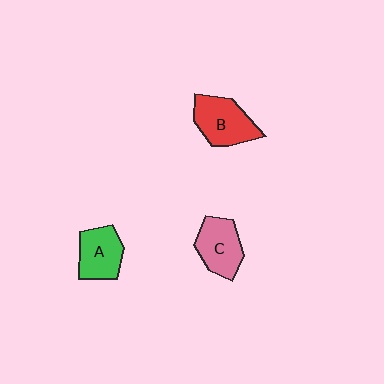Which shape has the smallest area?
Shape A (green).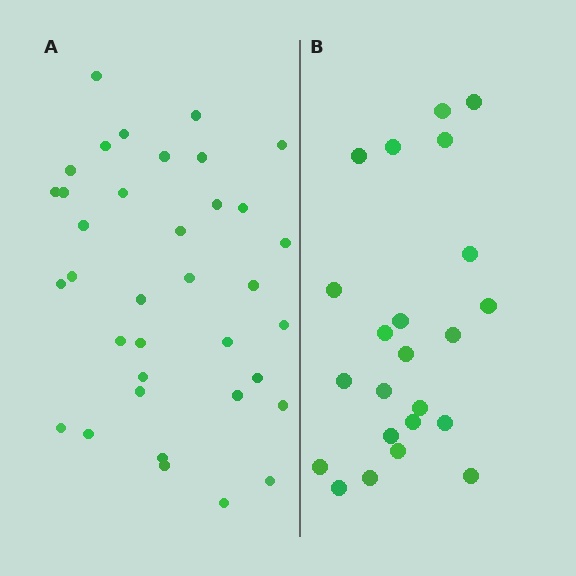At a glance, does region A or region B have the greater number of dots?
Region A (the left region) has more dots.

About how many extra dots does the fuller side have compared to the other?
Region A has approximately 15 more dots than region B.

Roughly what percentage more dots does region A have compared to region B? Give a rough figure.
About 55% more.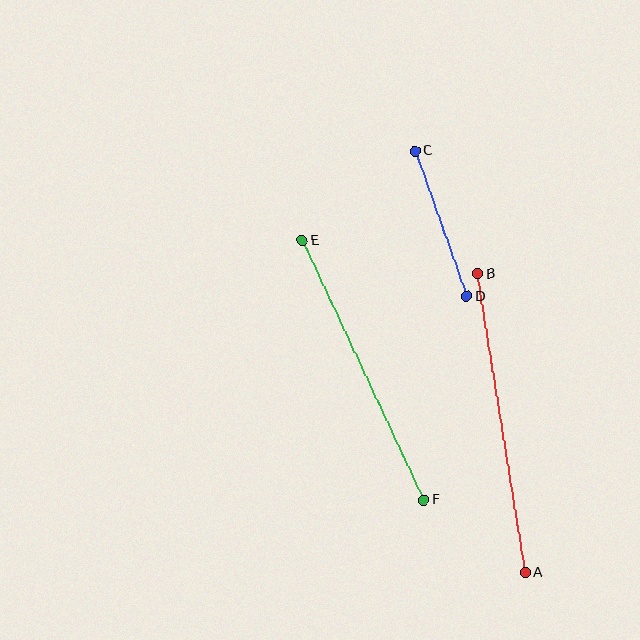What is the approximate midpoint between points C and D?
The midpoint is at approximately (441, 223) pixels.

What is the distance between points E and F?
The distance is approximately 286 pixels.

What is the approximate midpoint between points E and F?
The midpoint is at approximately (363, 370) pixels.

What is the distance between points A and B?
The distance is approximately 302 pixels.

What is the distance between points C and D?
The distance is approximately 154 pixels.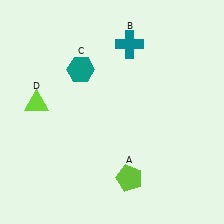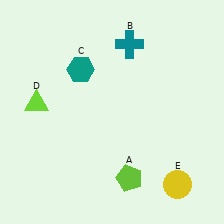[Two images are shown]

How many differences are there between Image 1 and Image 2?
There is 1 difference between the two images.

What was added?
A yellow circle (E) was added in Image 2.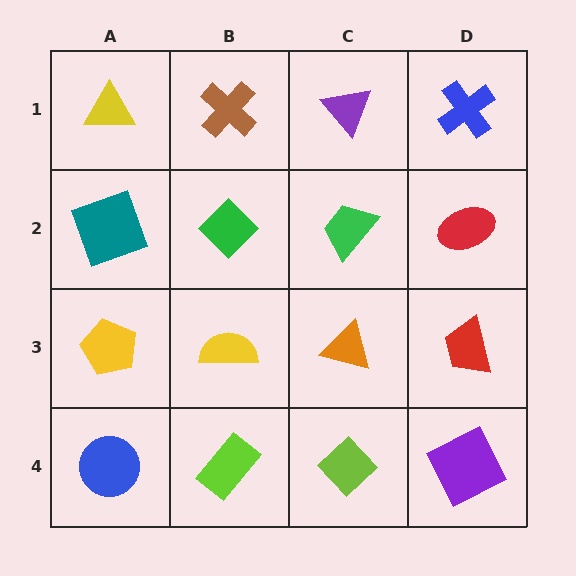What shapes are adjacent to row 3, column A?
A teal square (row 2, column A), a blue circle (row 4, column A), a yellow semicircle (row 3, column B).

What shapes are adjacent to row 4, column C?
An orange triangle (row 3, column C), a lime rectangle (row 4, column B), a purple square (row 4, column D).